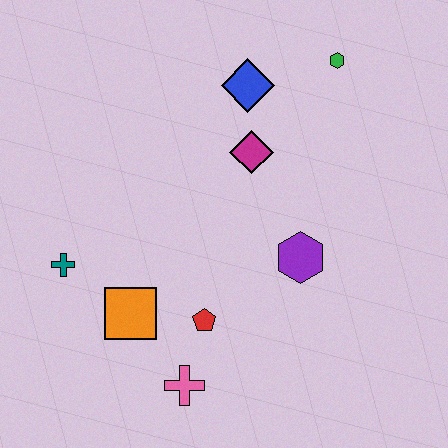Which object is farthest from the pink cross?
The green hexagon is farthest from the pink cross.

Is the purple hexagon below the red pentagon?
No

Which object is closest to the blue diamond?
The magenta diamond is closest to the blue diamond.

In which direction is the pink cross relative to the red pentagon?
The pink cross is below the red pentagon.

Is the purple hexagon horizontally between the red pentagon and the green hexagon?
Yes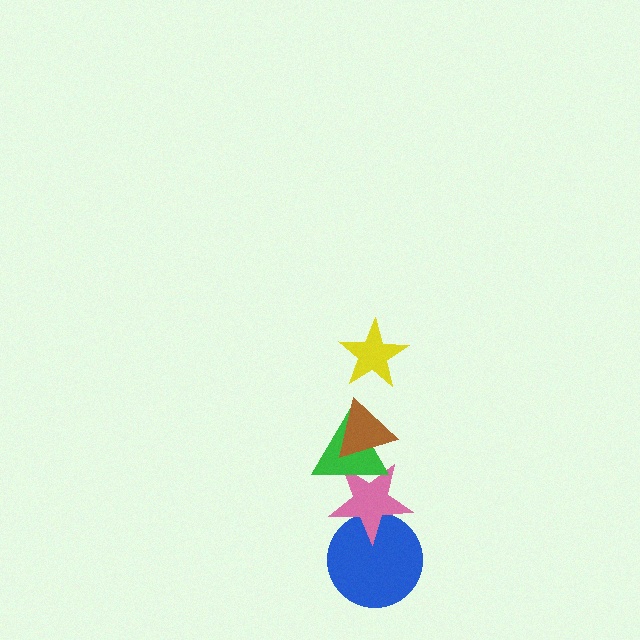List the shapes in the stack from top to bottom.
From top to bottom: the yellow star, the brown triangle, the green triangle, the pink star, the blue circle.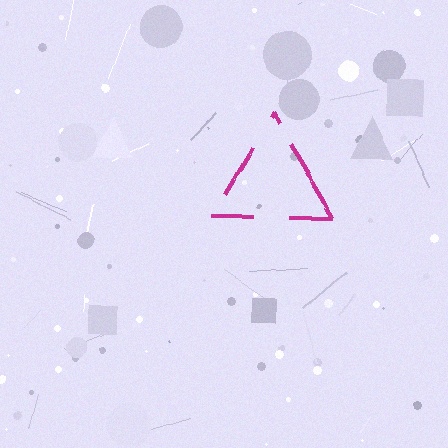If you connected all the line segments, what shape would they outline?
They would outline a triangle.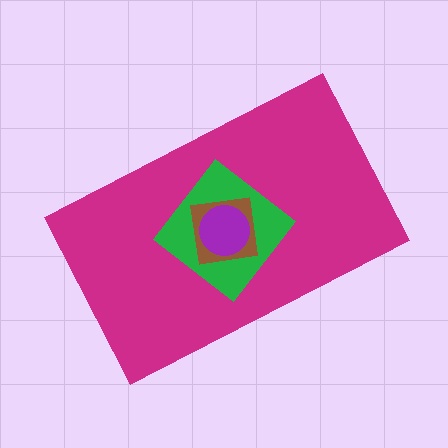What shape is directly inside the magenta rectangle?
The green diamond.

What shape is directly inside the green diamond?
The brown square.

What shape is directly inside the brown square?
The purple circle.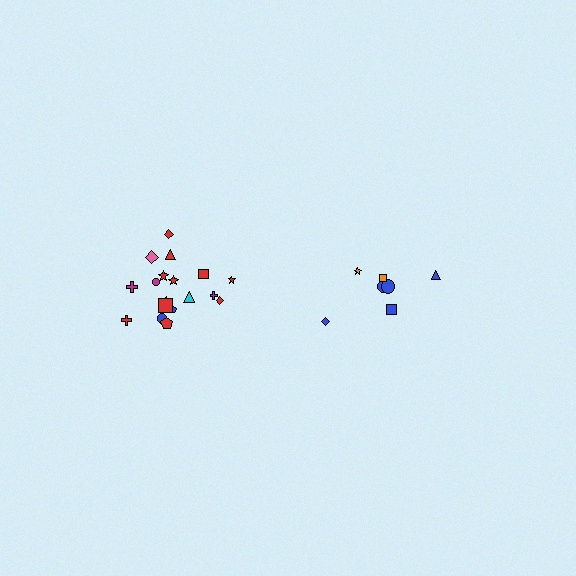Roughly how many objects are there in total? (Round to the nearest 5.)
Roughly 25 objects in total.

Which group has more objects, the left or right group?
The left group.